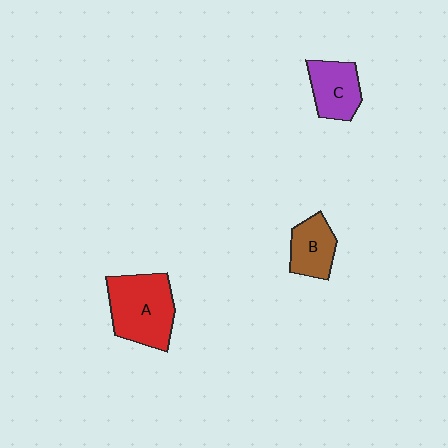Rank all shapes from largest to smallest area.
From largest to smallest: A (red), C (purple), B (brown).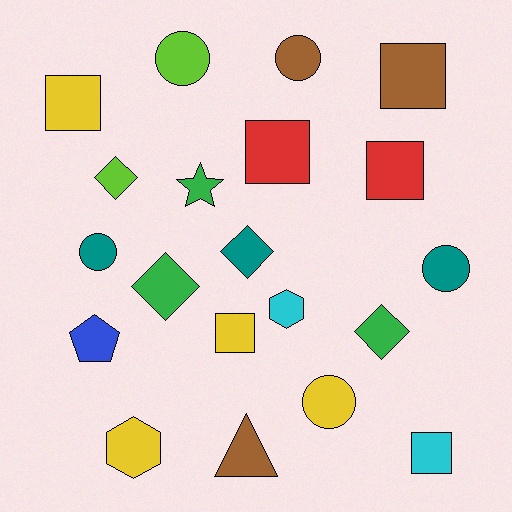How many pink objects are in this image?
There are no pink objects.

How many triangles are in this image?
There is 1 triangle.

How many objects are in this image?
There are 20 objects.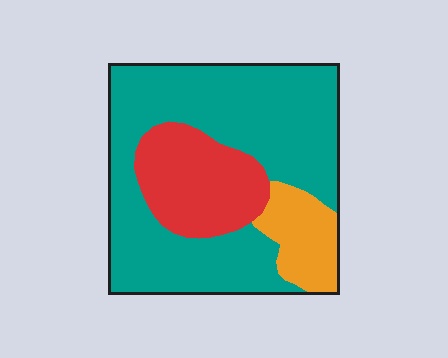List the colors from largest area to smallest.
From largest to smallest: teal, red, orange.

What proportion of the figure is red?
Red takes up about one fifth (1/5) of the figure.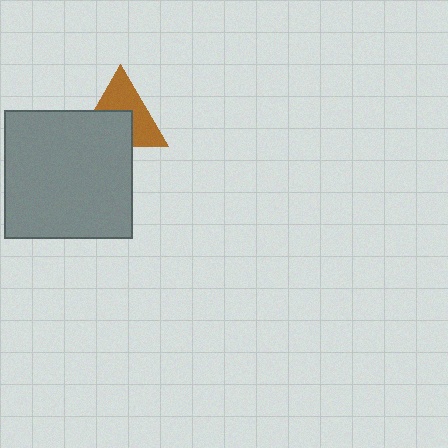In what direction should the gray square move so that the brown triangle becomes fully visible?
The gray square should move down. That is the shortest direction to clear the overlap and leave the brown triangle fully visible.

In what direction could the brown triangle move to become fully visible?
The brown triangle could move up. That would shift it out from behind the gray square entirely.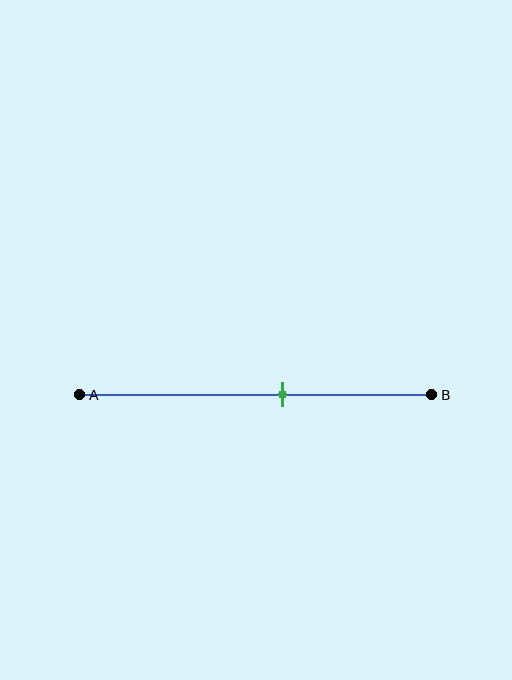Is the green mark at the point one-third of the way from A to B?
No, the mark is at about 60% from A, not at the 33% one-third point.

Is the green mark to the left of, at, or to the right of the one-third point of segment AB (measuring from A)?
The green mark is to the right of the one-third point of segment AB.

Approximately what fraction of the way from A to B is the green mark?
The green mark is approximately 60% of the way from A to B.